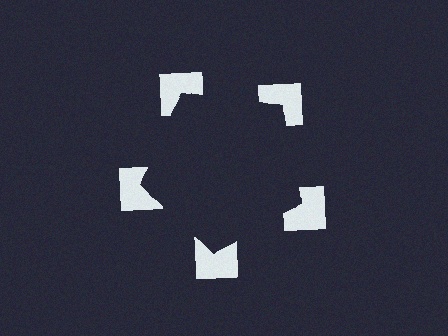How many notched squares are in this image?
There are 5 — one at each vertex of the illusory pentagon.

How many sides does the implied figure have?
5 sides.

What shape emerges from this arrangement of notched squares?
An illusory pentagon — its edges are inferred from the aligned wedge cuts in the notched squares, not physically drawn.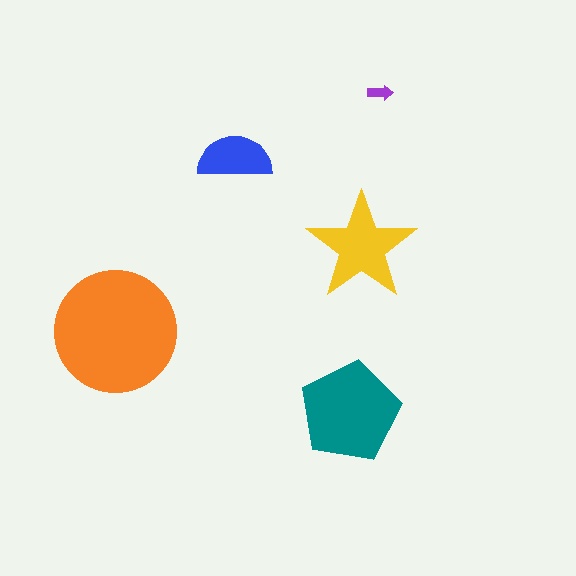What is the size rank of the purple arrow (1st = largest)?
5th.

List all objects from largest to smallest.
The orange circle, the teal pentagon, the yellow star, the blue semicircle, the purple arrow.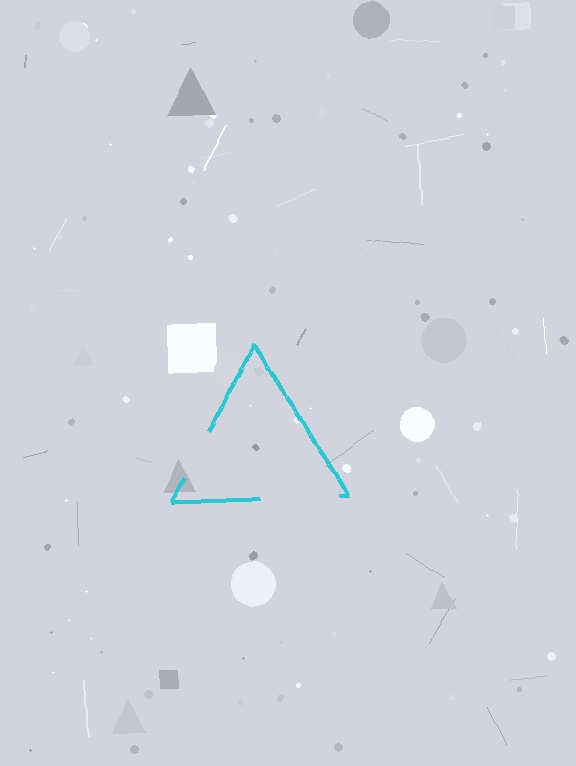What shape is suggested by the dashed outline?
The dashed outline suggests a triangle.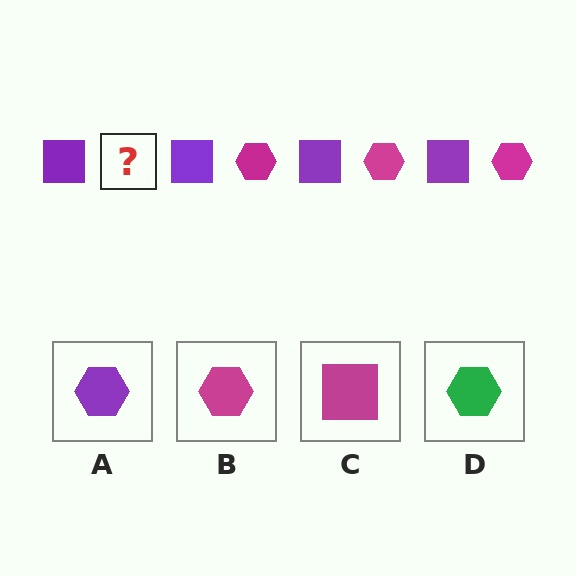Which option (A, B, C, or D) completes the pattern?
B.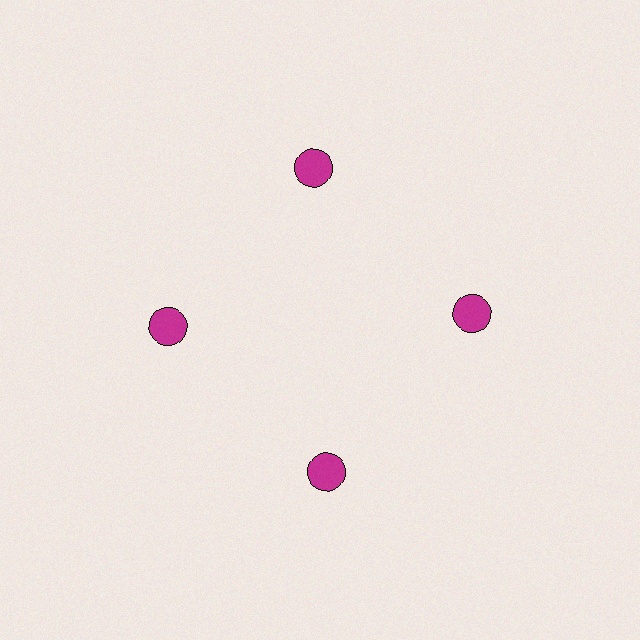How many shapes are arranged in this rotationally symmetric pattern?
There are 4 shapes, arranged in 4 groups of 1.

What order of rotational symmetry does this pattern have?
This pattern has 4-fold rotational symmetry.